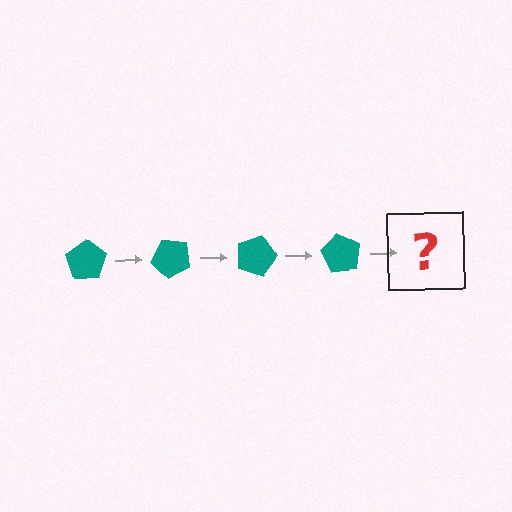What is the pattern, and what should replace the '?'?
The pattern is that the pentagon rotates 45 degrees each step. The '?' should be a teal pentagon rotated 180 degrees.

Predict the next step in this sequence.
The next step is a teal pentagon rotated 180 degrees.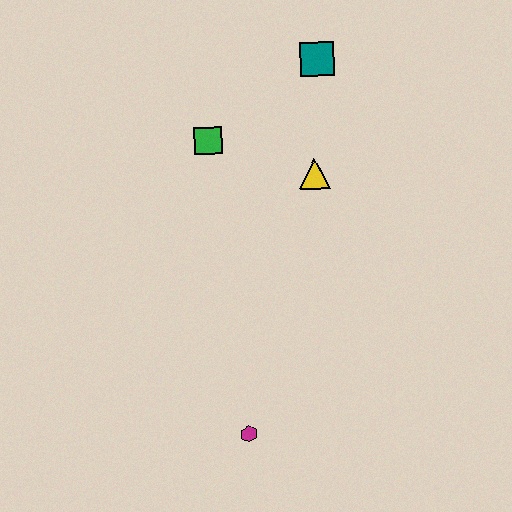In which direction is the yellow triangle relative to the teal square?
The yellow triangle is below the teal square.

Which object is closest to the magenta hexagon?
The yellow triangle is closest to the magenta hexagon.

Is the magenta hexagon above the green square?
No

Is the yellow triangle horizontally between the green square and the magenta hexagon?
No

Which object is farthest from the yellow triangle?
The magenta hexagon is farthest from the yellow triangle.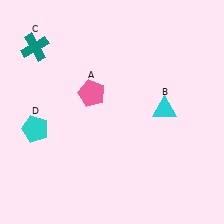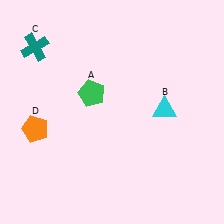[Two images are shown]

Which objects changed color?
A changed from pink to green. D changed from cyan to orange.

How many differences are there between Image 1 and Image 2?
There are 2 differences between the two images.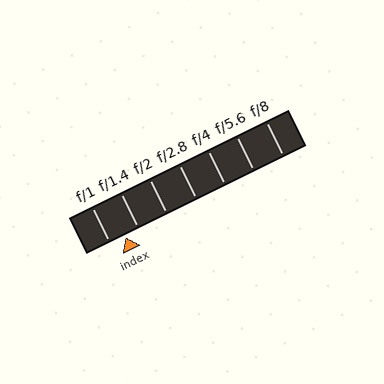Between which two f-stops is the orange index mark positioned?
The index mark is between f/1 and f/1.4.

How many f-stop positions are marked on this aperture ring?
There are 7 f-stop positions marked.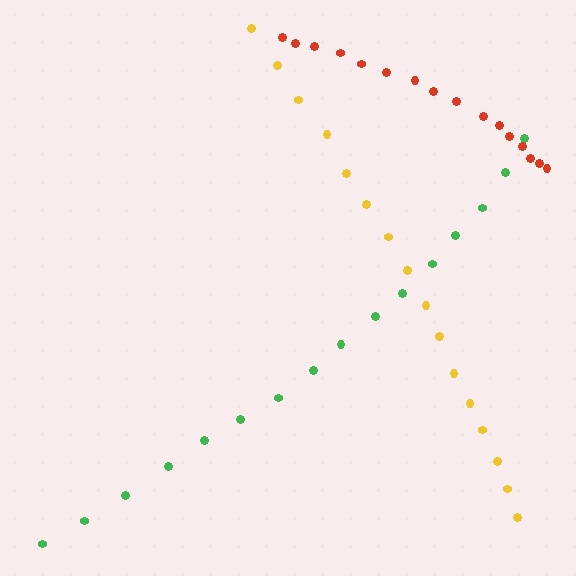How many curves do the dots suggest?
There are 3 distinct paths.